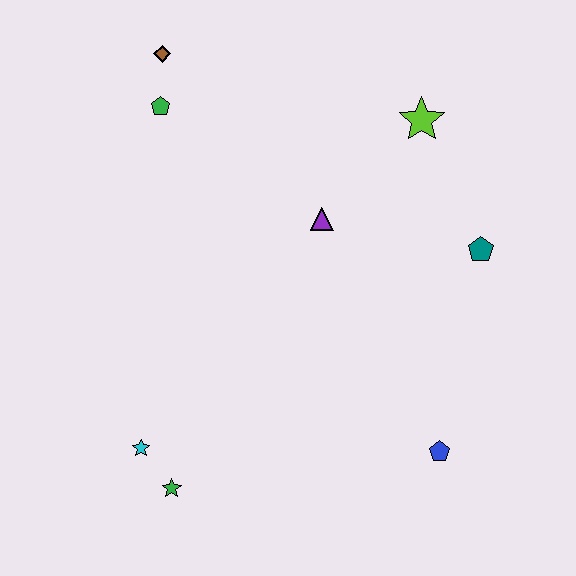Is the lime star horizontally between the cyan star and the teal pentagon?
Yes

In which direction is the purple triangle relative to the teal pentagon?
The purple triangle is to the left of the teal pentagon.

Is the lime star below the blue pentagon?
No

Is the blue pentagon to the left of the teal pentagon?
Yes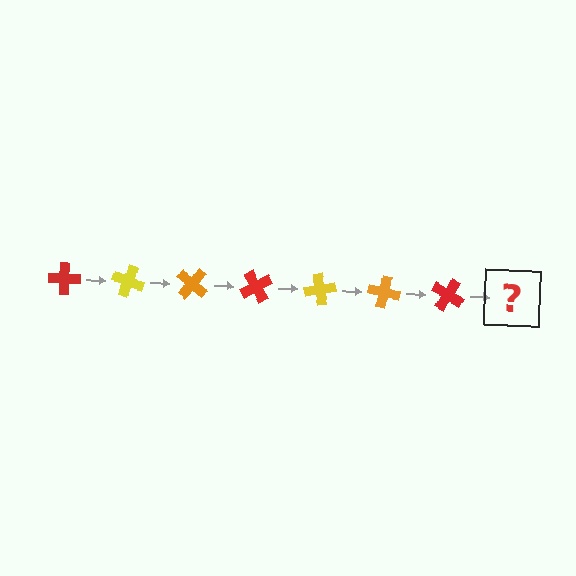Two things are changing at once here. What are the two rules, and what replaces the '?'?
The two rules are that it rotates 20 degrees each step and the color cycles through red, yellow, and orange. The '?' should be a yellow cross, rotated 140 degrees from the start.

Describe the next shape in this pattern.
It should be a yellow cross, rotated 140 degrees from the start.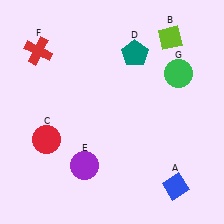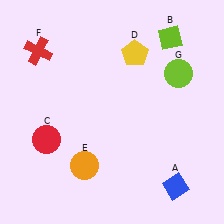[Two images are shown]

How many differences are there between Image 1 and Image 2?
There are 3 differences between the two images.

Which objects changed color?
D changed from teal to yellow. E changed from purple to orange. G changed from green to lime.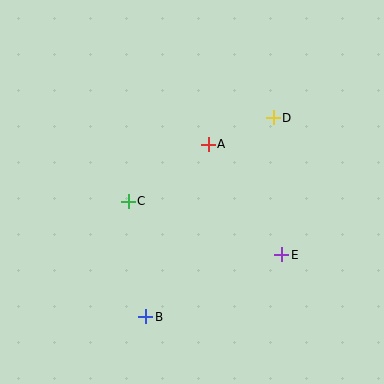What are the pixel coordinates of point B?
Point B is at (146, 317).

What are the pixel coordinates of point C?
Point C is at (128, 201).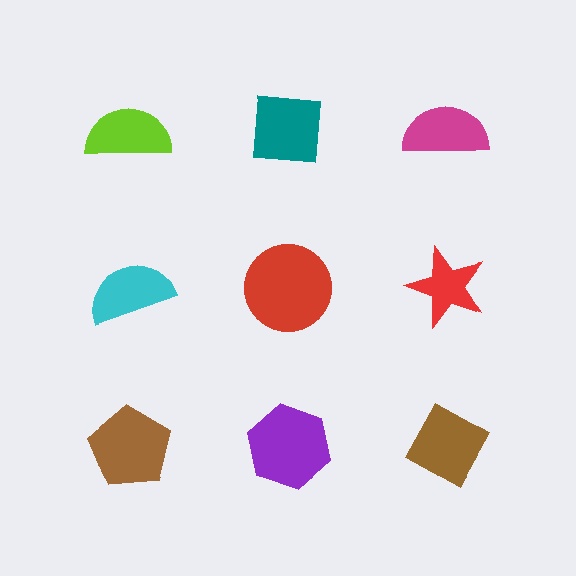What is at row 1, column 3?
A magenta semicircle.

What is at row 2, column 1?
A cyan semicircle.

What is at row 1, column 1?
A lime semicircle.